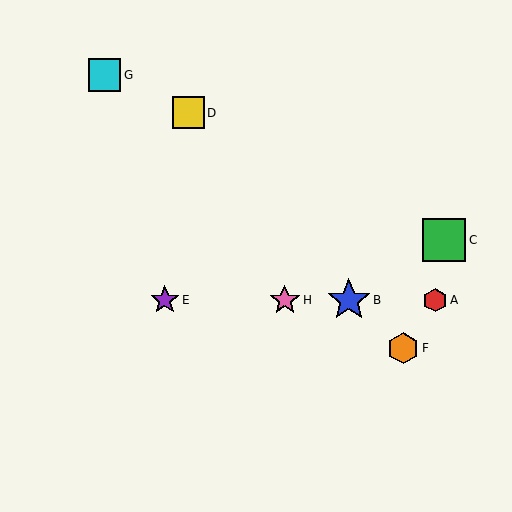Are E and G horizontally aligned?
No, E is at y≈300 and G is at y≈75.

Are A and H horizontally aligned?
Yes, both are at y≈300.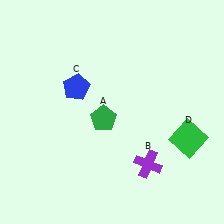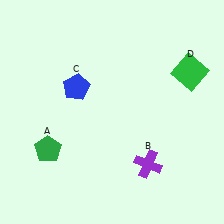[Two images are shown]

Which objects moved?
The objects that moved are: the green pentagon (A), the green square (D).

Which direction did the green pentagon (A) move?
The green pentagon (A) moved left.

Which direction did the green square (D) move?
The green square (D) moved up.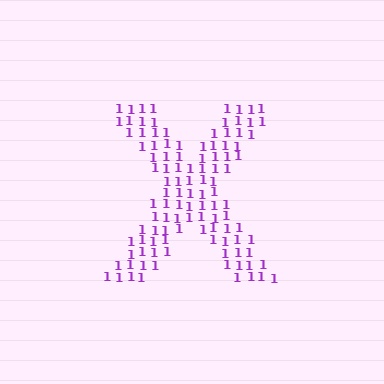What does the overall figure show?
The overall figure shows the letter X.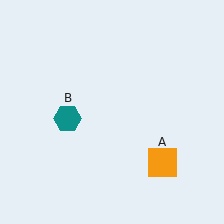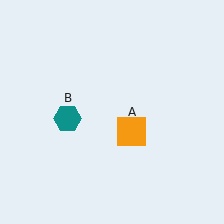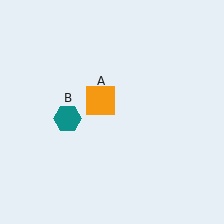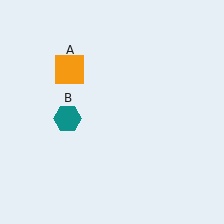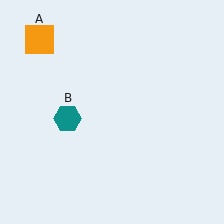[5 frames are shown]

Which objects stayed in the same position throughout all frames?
Teal hexagon (object B) remained stationary.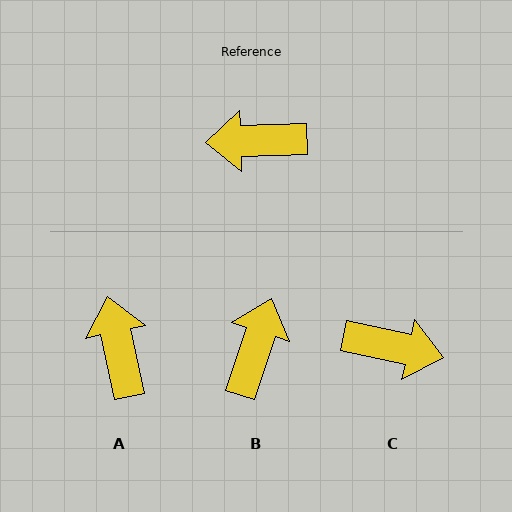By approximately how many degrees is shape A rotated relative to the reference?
Approximately 80 degrees clockwise.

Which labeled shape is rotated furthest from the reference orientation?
C, about 166 degrees away.